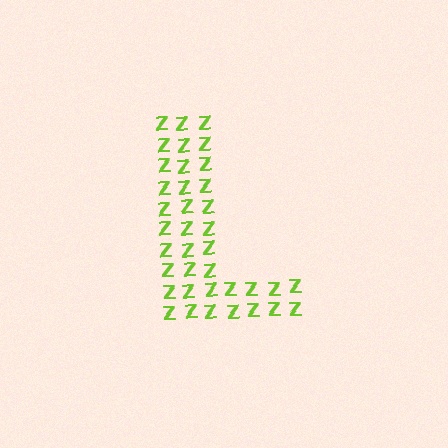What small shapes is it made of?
It is made of small letter Z's.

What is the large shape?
The large shape is the letter L.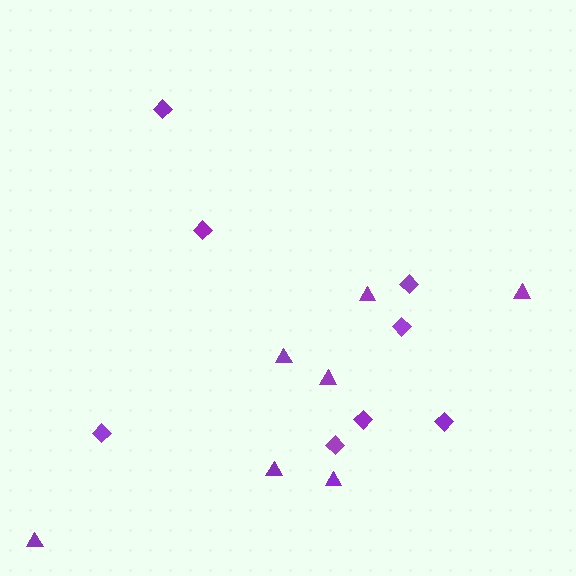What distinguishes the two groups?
There are 2 groups: one group of triangles (7) and one group of diamonds (8).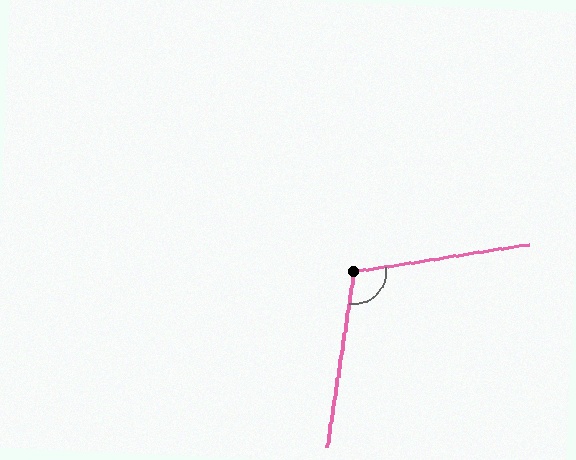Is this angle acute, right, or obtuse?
It is obtuse.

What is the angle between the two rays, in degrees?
Approximately 108 degrees.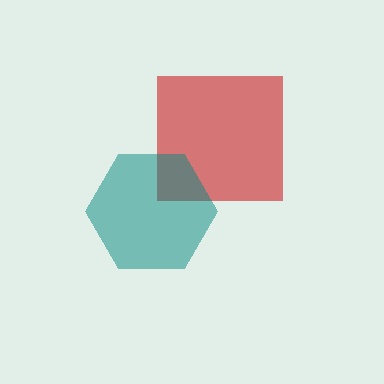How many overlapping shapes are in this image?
There are 2 overlapping shapes in the image.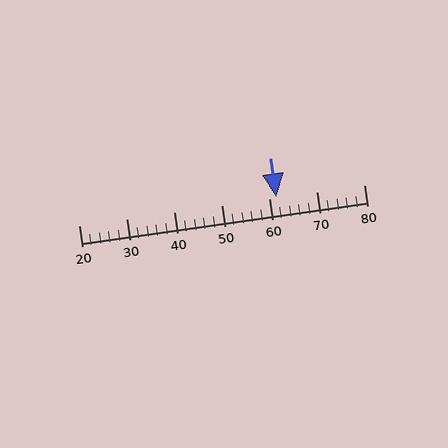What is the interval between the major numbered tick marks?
The major tick marks are spaced 10 units apart.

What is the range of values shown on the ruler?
The ruler shows values from 20 to 80.